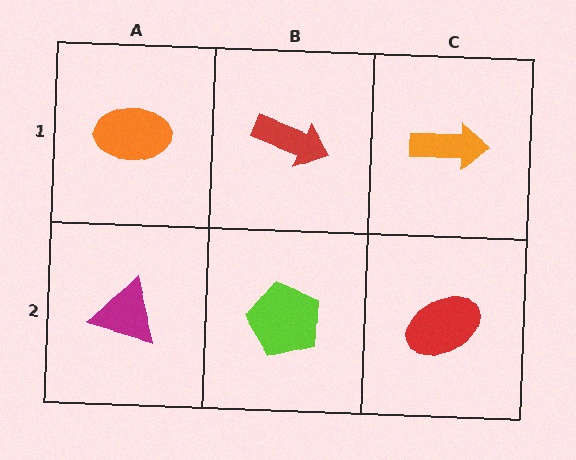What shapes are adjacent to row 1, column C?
A red ellipse (row 2, column C), a red arrow (row 1, column B).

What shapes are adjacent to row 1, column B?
A lime pentagon (row 2, column B), an orange ellipse (row 1, column A), an orange arrow (row 1, column C).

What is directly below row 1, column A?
A magenta triangle.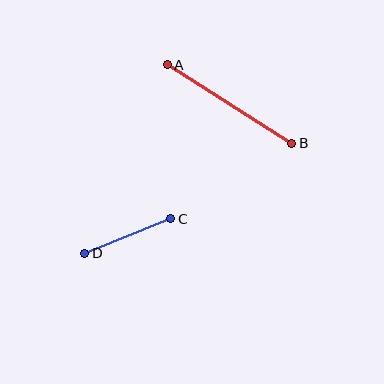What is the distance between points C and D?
The distance is approximately 93 pixels.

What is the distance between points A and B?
The distance is approximately 148 pixels.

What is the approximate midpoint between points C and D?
The midpoint is at approximately (128, 236) pixels.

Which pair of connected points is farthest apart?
Points A and B are farthest apart.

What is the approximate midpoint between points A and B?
The midpoint is at approximately (230, 104) pixels.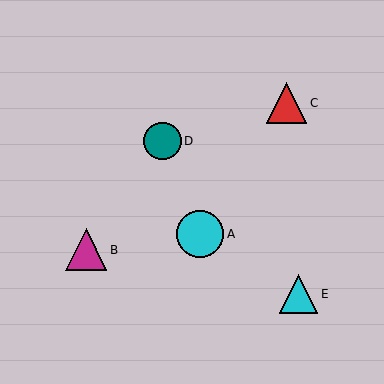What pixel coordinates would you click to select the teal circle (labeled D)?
Click at (162, 141) to select the teal circle D.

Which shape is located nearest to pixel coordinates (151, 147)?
The teal circle (labeled D) at (162, 141) is nearest to that location.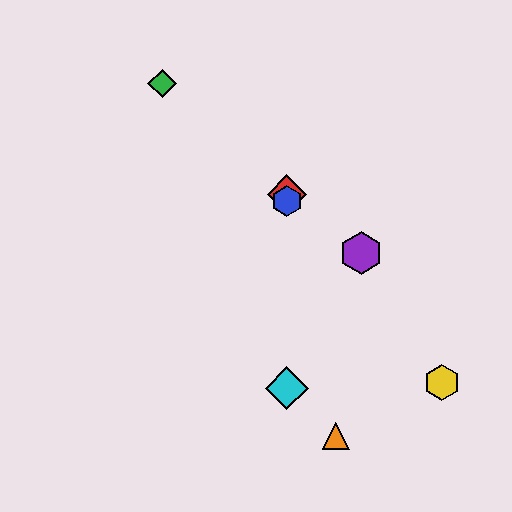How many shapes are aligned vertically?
3 shapes (the red diamond, the blue hexagon, the cyan diamond) are aligned vertically.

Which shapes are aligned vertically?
The red diamond, the blue hexagon, the cyan diamond are aligned vertically.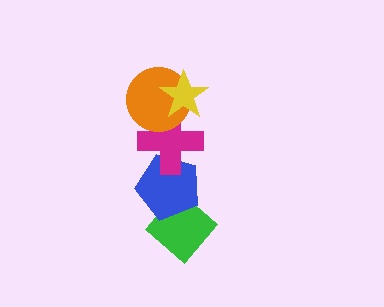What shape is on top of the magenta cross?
The orange circle is on top of the magenta cross.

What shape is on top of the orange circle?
The yellow star is on top of the orange circle.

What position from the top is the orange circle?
The orange circle is 2nd from the top.